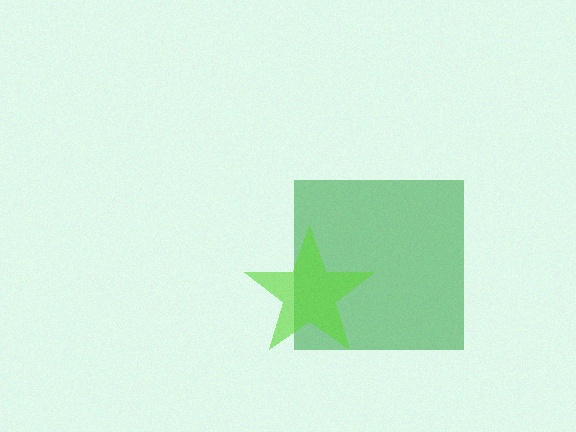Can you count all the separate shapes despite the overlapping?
Yes, there are 2 separate shapes.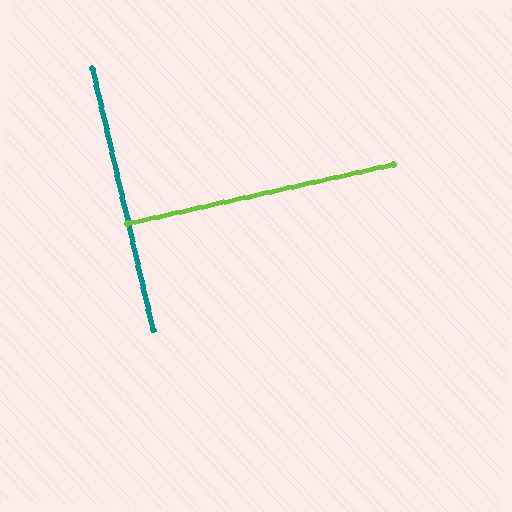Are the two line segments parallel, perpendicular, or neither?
Perpendicular — they meet at approximately 90°.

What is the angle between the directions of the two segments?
Approximately 90 degrees.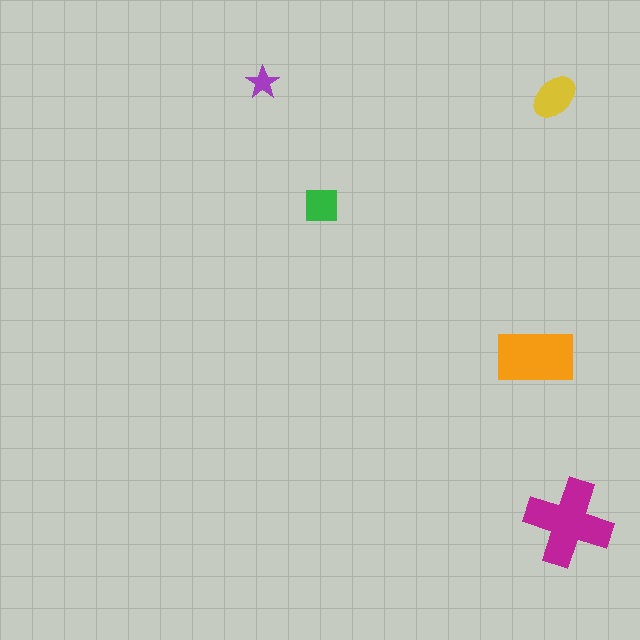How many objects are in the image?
There are 5 objects in the image.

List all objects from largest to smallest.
The magenta cross, the orange rectangle, the yellow ellipse, the green square, the purple star.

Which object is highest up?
The purple star is topmost.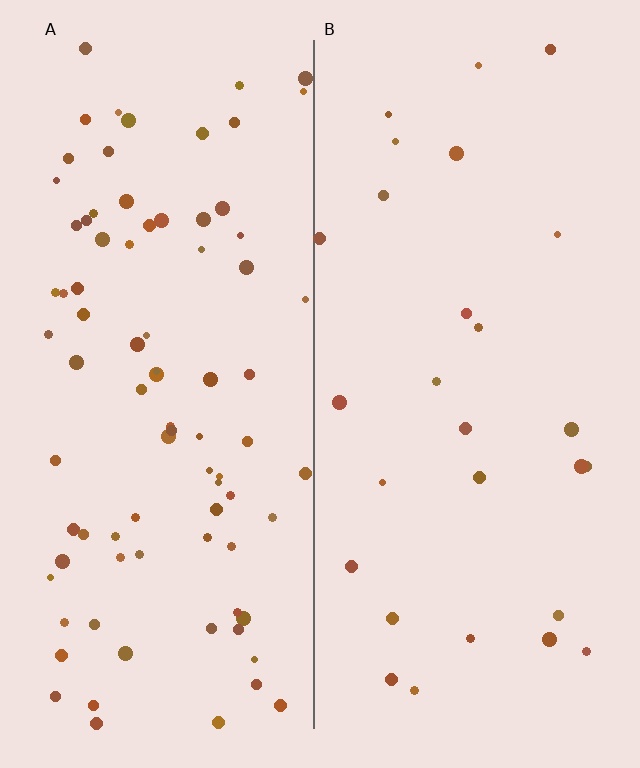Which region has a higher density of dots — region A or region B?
A (the left).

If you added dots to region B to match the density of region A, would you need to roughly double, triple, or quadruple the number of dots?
Approximately triple.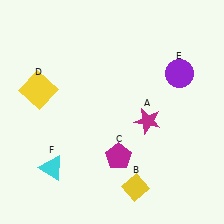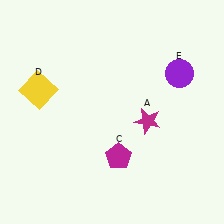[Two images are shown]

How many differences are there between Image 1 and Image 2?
There are 2 differences between the two images.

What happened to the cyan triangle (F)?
The cyan triangle (F) was removed in Image 2. It was in the bottom-left area of Image 1.